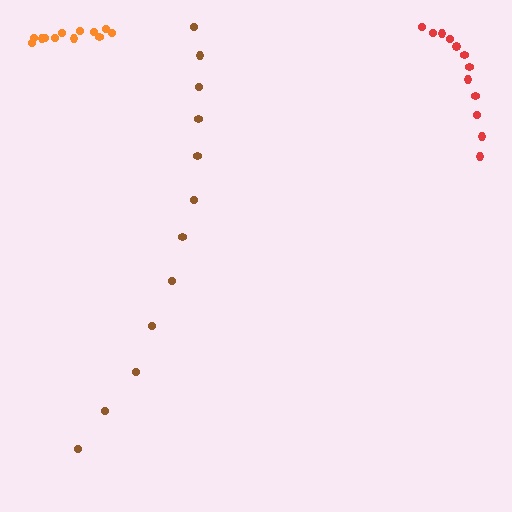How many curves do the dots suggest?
There are 3 distinct paths.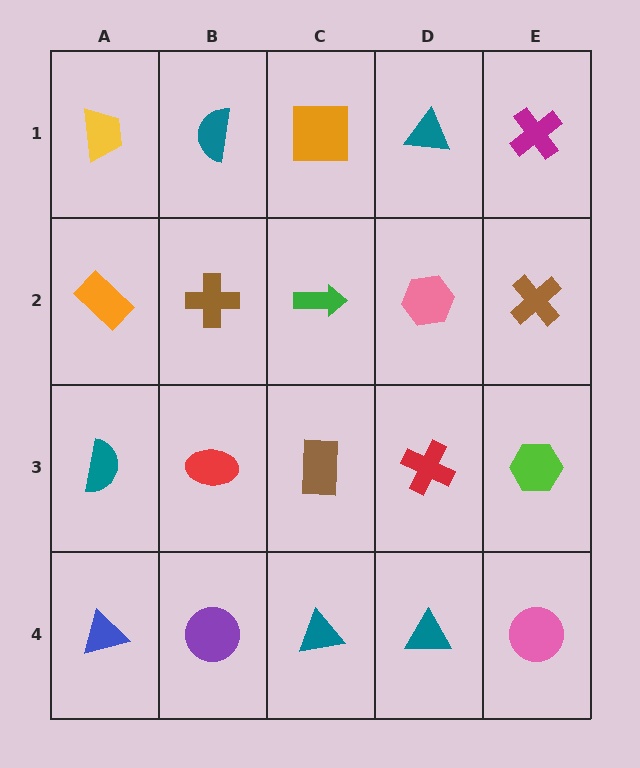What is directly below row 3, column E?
A pink circle.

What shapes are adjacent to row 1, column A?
An orange rectangle (row 2, column A), a teal semicircle (row 1, column B).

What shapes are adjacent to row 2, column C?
An orange square (row 1, column C), a brown rectangle (row 3, column C), a brown cross (row 2, column B), a pink hexagon (row 2, column D).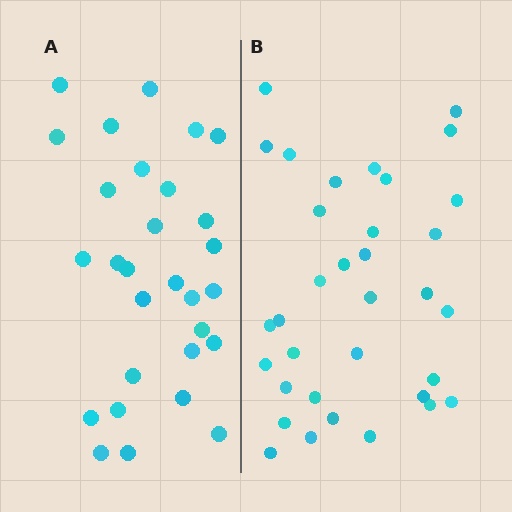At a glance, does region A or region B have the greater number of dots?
Region B (the right region) has more dots.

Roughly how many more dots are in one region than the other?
Region B has about 5 more dots than region A.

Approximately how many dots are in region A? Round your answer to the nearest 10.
About 30 dots. (The exact count is 29, which rounds to 30.)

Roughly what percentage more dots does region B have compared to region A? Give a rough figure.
About 15% more.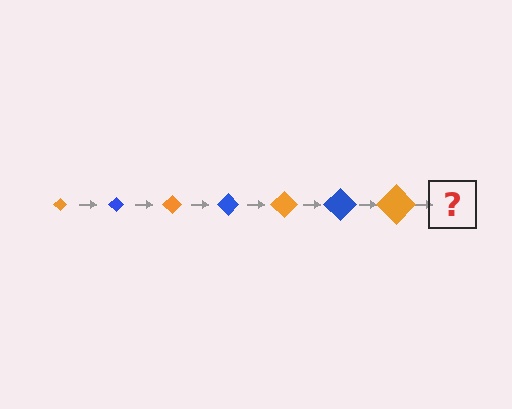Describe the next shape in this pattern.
It should be a blue diamond, larger than the previous one.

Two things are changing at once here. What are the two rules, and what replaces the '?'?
The two rules are that the diamond grows larger each step and the color cycles through orange and blue. The '?' should be a blue diamond, larger than the previous one.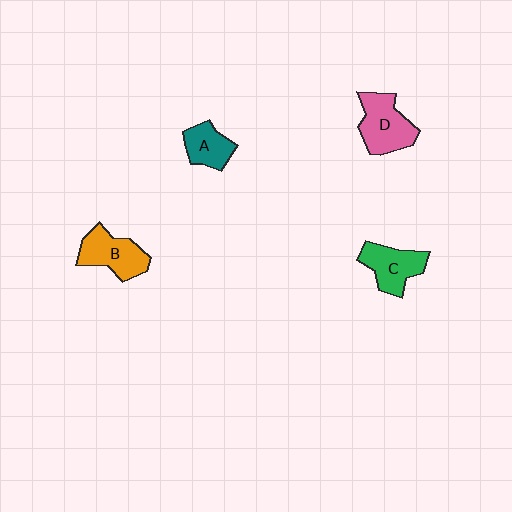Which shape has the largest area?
Shape D (pink).